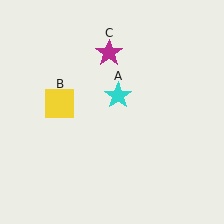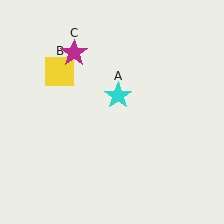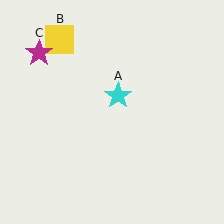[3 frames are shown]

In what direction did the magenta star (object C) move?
The magenta star (object C) moved left.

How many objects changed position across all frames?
2 objects changed position: yellow square (object B), magenta star (object C).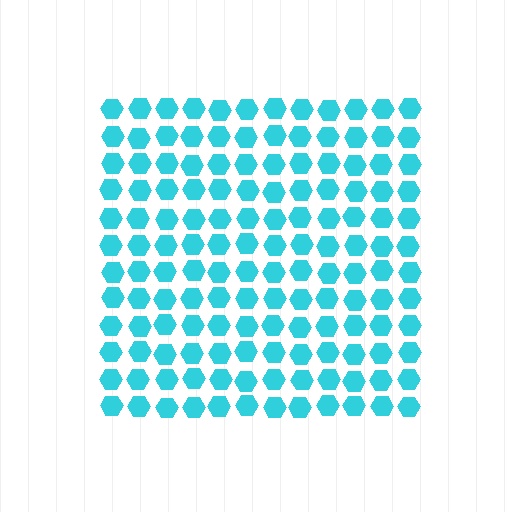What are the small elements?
The small elements are hexagons.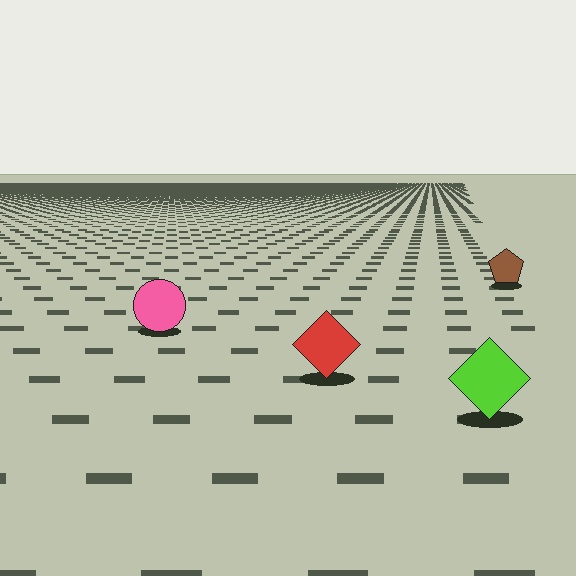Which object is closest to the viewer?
The lime diamond is closest. The texture marks near it are larger and more spread out.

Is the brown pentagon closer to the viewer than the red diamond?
No. The red diamond is closer — you can tell from the texture gradient: the ground texture is coarser near it.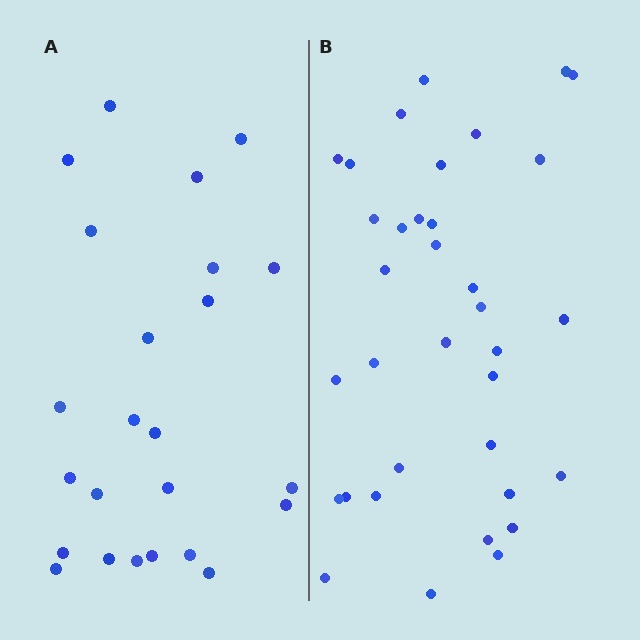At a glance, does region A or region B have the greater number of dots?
Region B (the right region) has more dots.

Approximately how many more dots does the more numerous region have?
Region B has roughly 12 or so more dots than region A.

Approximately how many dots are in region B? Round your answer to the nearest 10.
About 40 dots. (The exact count is 35, which rounds to 40.)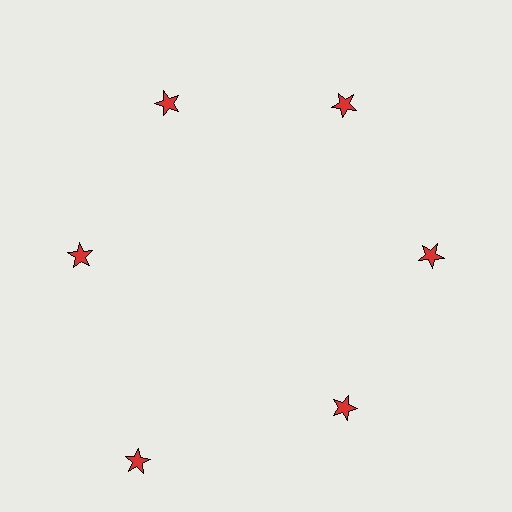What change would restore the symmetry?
The symmetry would be restored by moving it inward, back onto the ring so that all 6 stars sit at equal angles and equal distance from the center.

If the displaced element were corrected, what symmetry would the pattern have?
It would have 6-fold rotational symmetry — the pattern would map onto itself every 60 degrees.